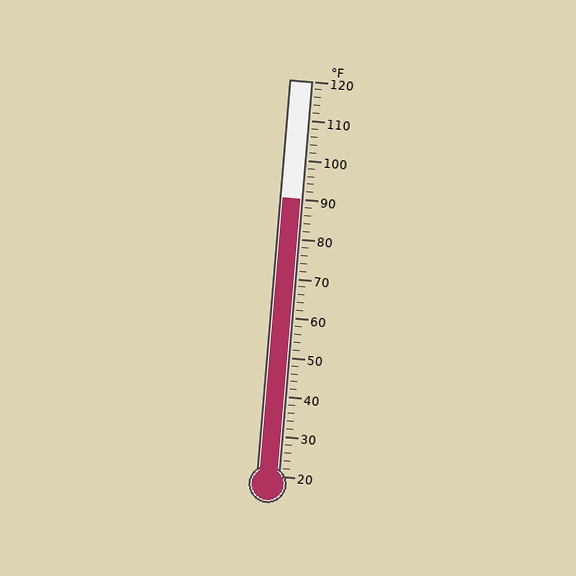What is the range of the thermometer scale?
The thermometer scale ranges from 20°F to 120°F.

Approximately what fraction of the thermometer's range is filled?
The thermometer is filled to approximately 70% of its range.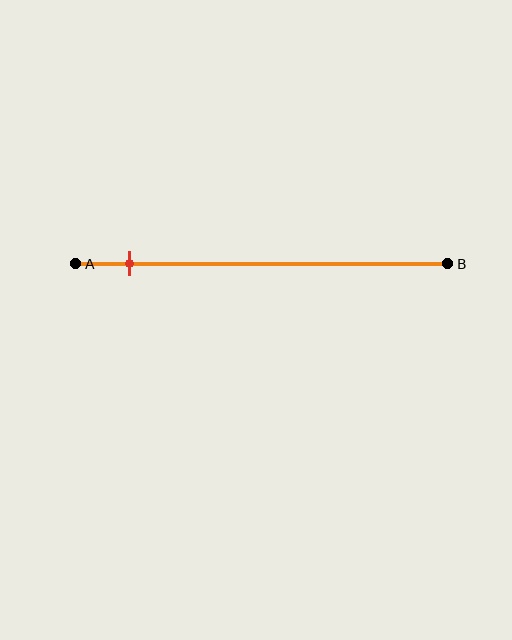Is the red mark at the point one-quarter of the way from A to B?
No, the mark is at about 15% from A, not at the 25% one-quarter point.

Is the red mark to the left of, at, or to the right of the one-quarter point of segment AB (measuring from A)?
The red mark is to the left of the one-quarter point of segment AB.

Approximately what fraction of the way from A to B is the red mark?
The red mark is approximately 15% of the way from A to B.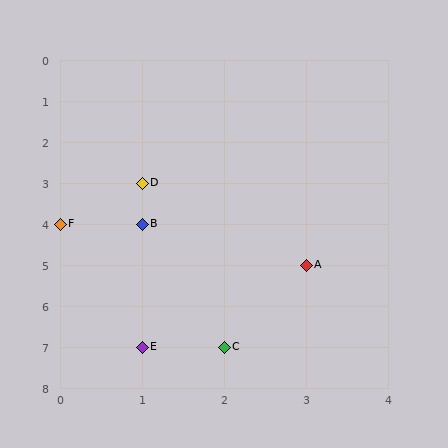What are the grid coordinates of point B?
Point B is at grid coordinates (1, 4).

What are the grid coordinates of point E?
Point E is at grid coordinates (1, 7).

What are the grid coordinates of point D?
Point D is at grid coordinates (1, 3).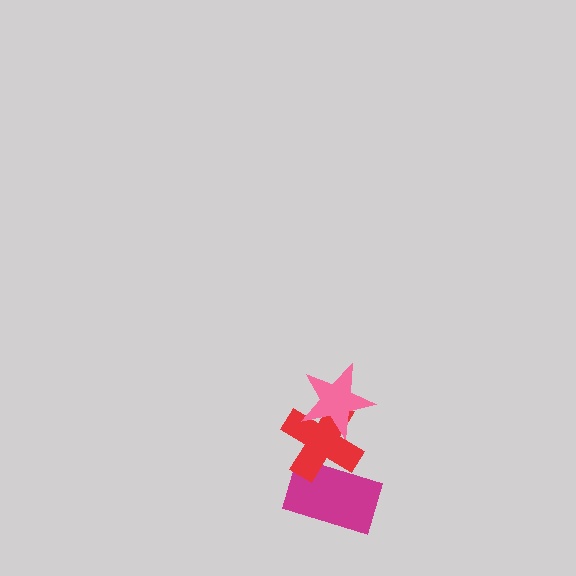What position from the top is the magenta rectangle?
The magenta rectangle is 3rd from the top.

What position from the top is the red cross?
The red cross is 2nd from the top.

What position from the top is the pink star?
The pink star is 1st from the top.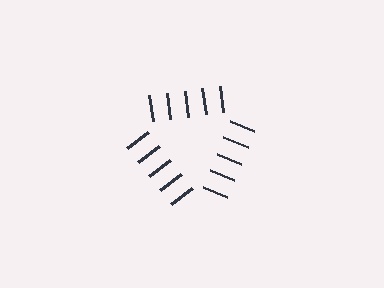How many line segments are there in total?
15 — 5 along each of the 3 edges.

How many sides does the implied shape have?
3 sides — the line-ends trace a triangle.